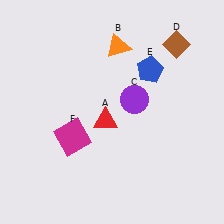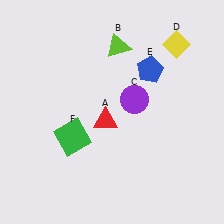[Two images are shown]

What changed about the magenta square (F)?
In Image 1, F is magenta. In Image 2, it changed to green.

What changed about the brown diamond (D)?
In Image 1, D is brown. In Image 2, it changed to yellow.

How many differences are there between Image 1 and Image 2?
There are 3 differences between the two images.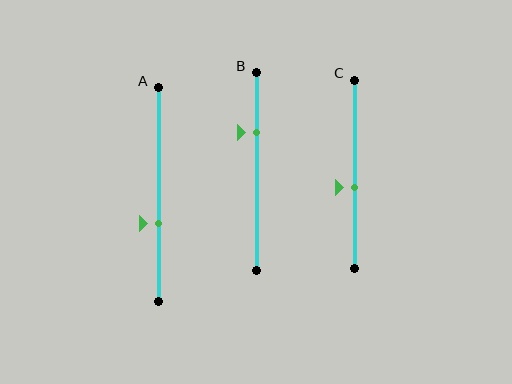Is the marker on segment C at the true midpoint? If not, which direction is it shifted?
No, the marker on segment C is shifted downward by about 7% of the segment length.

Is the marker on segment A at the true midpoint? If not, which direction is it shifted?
No, the marker on segment A is shifted downward by about 14% of the segment length.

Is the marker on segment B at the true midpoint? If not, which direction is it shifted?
No, the marker on segment B is shifted upward by about 20% of the segment length.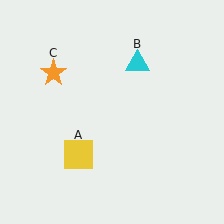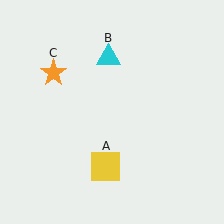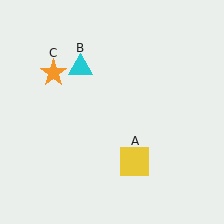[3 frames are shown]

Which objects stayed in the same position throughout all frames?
Orange star (object C) remained stationary.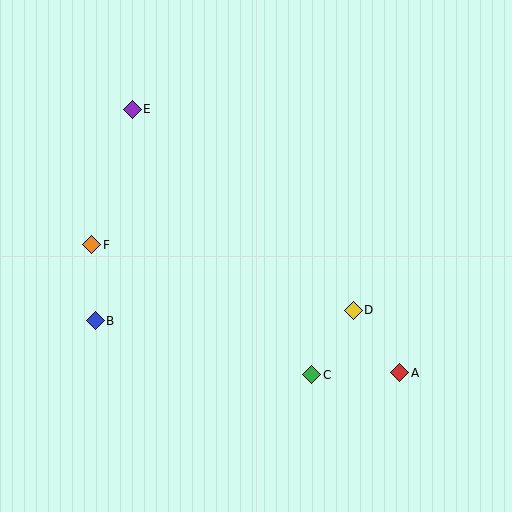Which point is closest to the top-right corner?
Point D is closest to the top-right corner.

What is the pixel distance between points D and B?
The distance between D and B is 258 pixels.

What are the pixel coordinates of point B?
Point B is at (95, 321).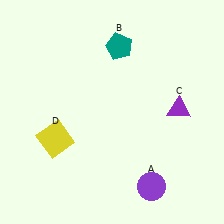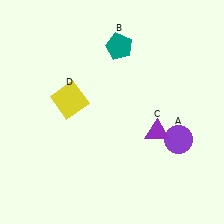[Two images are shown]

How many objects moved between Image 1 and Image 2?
3 objects moved between the two images.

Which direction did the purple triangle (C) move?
The purple triangle (C) moved down.